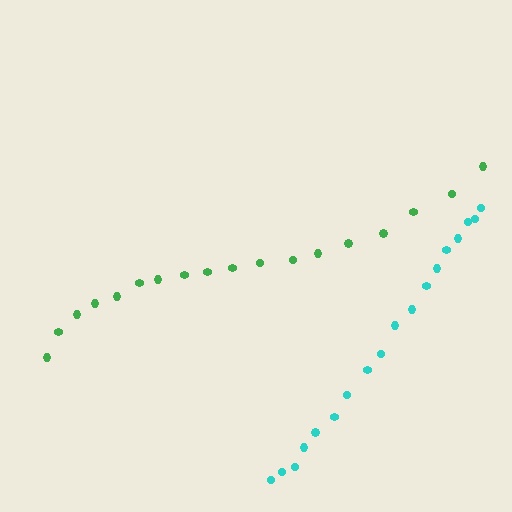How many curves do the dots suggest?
There are 2 distinct paths.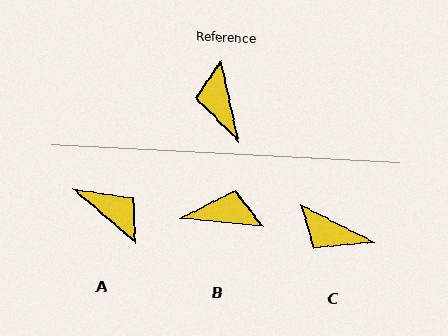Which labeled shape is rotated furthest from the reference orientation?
A, about 143 degrees away.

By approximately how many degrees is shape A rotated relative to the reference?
Approximately 143 degrees clockwise.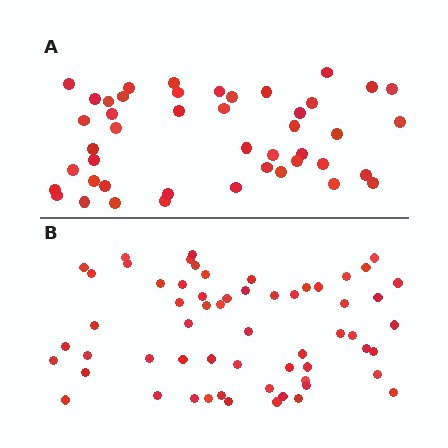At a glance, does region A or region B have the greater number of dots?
Region B (the bottom region) has more dots.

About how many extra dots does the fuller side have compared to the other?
Region B has approximately 15 more dots than region A.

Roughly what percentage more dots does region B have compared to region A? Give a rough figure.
About 35% more.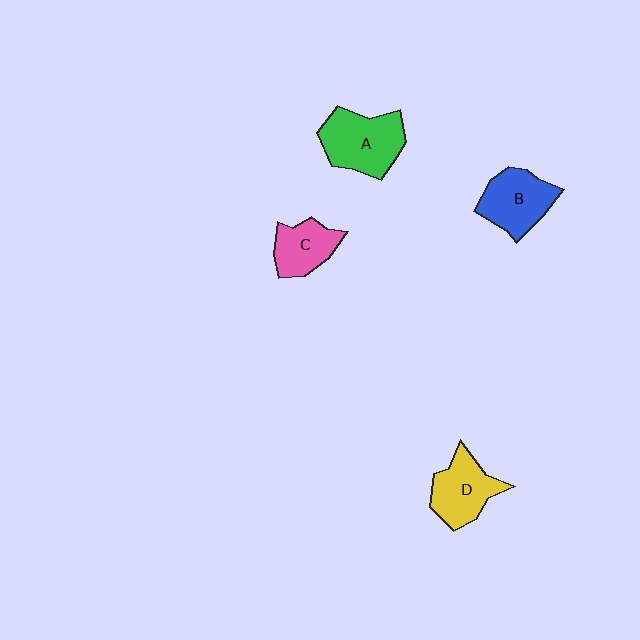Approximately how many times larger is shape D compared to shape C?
Approximately 1.2 times.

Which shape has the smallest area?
Shape C (pink).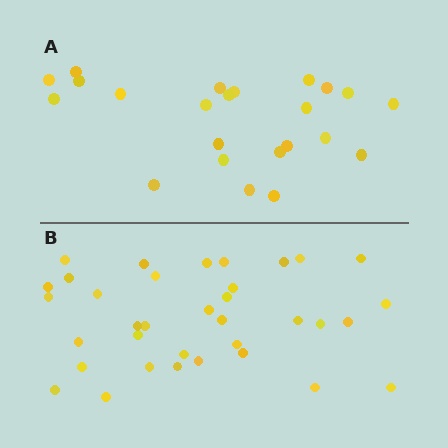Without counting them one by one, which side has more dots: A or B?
Region B (the bottom region) has more dots.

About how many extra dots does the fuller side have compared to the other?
Region B has roughly 12 or so more dots than region A.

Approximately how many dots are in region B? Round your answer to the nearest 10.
About 40 dots. (The exact count is 35, which rounds to 40.)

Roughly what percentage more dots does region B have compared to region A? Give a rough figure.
About 50% more.